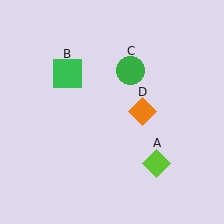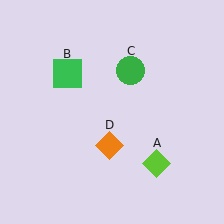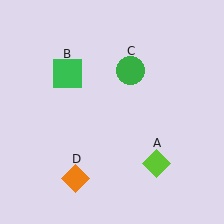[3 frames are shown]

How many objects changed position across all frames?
1 object changed position: orange diamond (object D).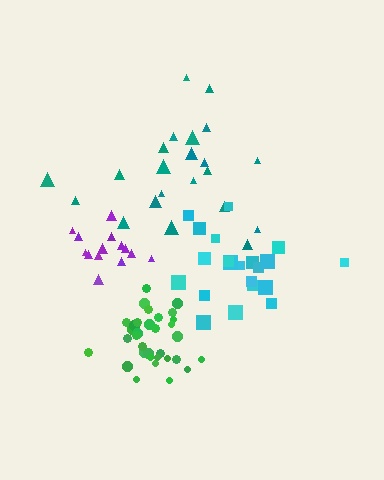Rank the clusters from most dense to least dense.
green, purple, cyan, teal.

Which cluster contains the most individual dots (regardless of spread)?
Green (33).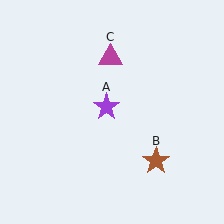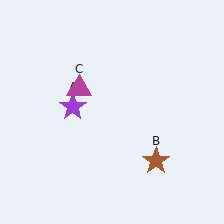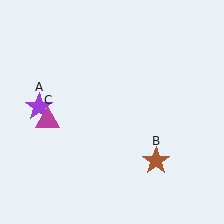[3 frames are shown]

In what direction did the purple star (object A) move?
The purple star (object A) moved left.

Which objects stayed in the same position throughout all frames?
Brown star (object B) remained stationary.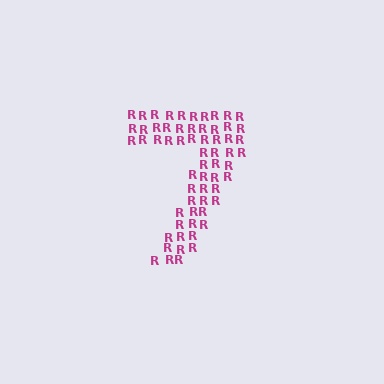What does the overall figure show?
The overall figure shows the digit 7.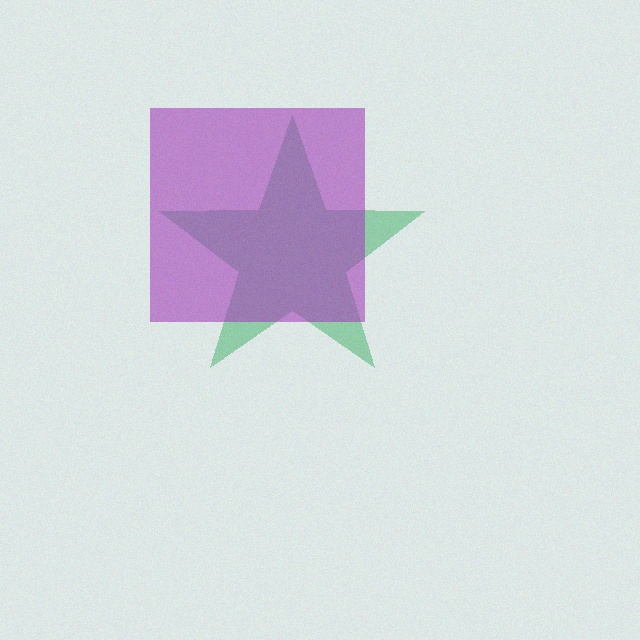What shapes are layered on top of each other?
The layered shapes are: a green star, a purple square.